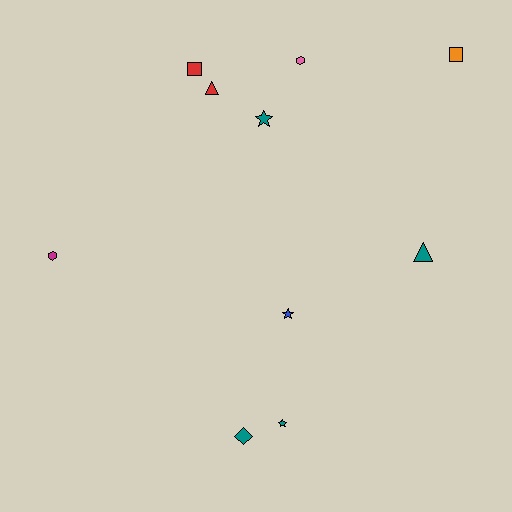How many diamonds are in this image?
There is 1 diamond.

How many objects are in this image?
There are 10 objects.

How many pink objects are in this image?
There is 1 pink object.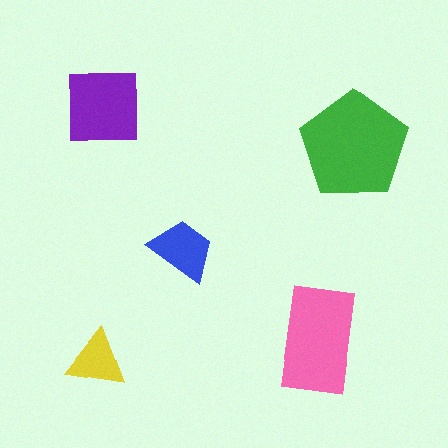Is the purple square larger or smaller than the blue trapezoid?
Larger.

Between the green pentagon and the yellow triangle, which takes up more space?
The green pentagon.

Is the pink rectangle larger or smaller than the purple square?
Larger.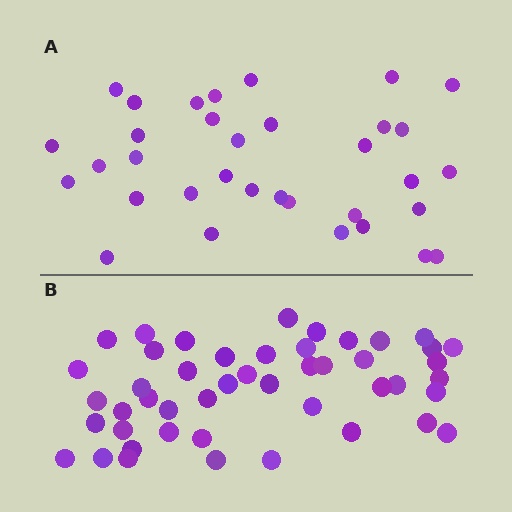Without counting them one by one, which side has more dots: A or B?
Region B (the bottom region) has more dots.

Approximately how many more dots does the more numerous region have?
Region B has approximately 15 more dots than region A.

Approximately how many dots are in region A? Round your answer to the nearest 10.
About 30 dots. (The exact count is 34, which rounds to 30.)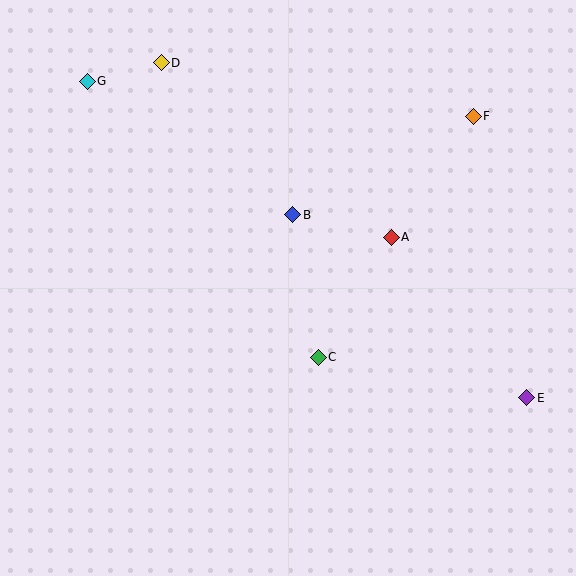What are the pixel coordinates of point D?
Point D is at (161, 63).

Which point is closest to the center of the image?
Point B at (293, 215) is closest to the center.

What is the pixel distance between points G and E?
The distance between G and E is 542 pixels.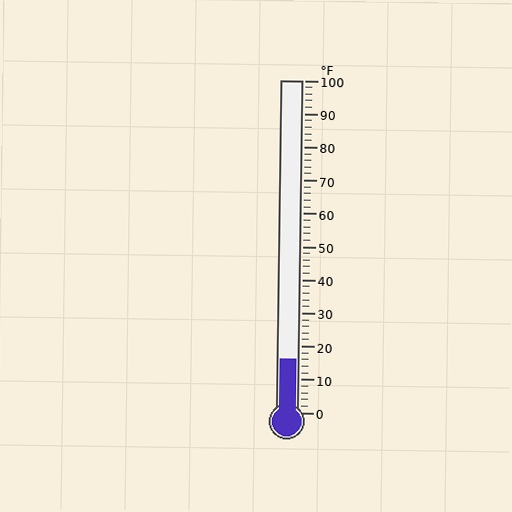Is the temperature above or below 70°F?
The temperature is below 70°F.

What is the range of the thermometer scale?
The thermometer scale ranges from 0°F to 100°F.